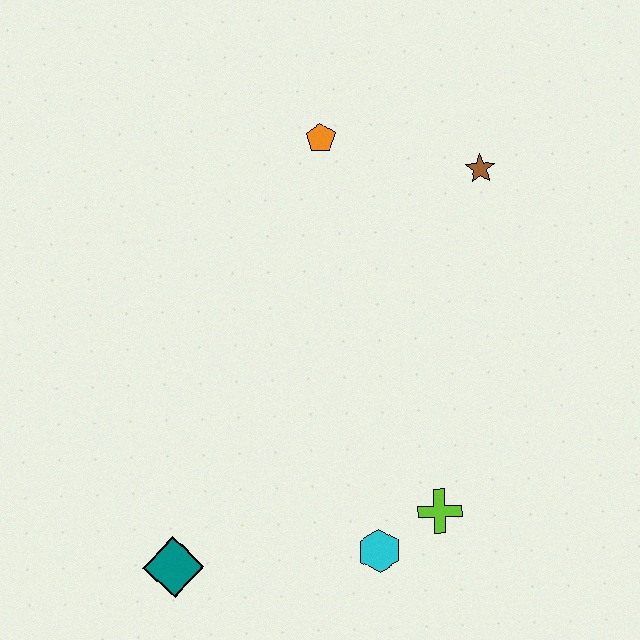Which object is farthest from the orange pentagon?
The teal diamond is farthest from the orange pentagon.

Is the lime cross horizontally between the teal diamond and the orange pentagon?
No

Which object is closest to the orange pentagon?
The brown star is closest to the orange pentagon.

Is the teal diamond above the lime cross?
No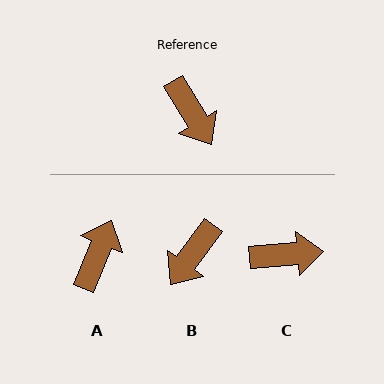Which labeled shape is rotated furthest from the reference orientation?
A, about 127 degrees away.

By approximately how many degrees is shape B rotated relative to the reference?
Approximately 67 degrees clockwise.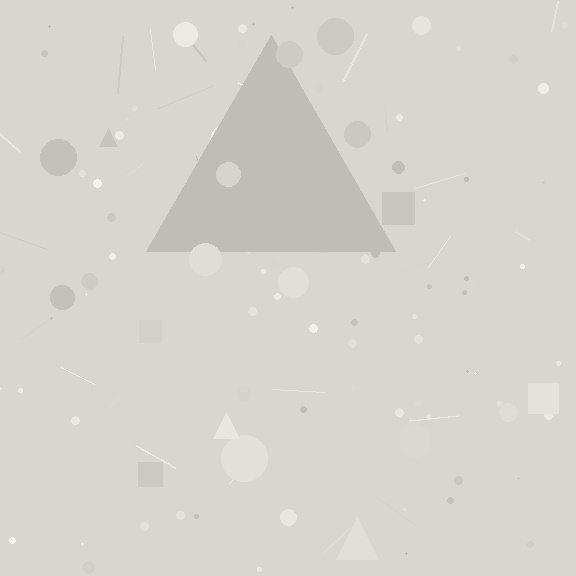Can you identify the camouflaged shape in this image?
The camouflaged shape is a triangle.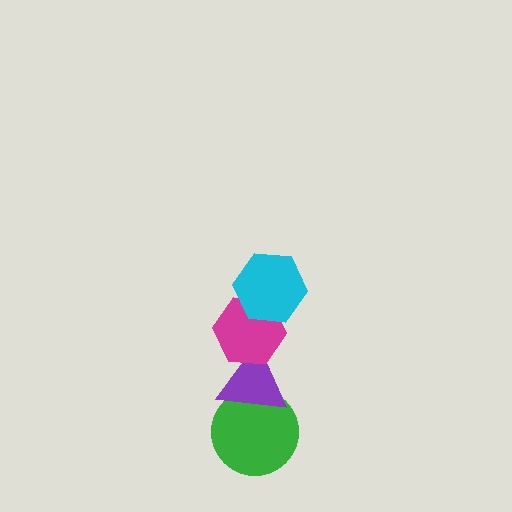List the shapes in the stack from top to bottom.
From top to bottom: the cyan hexagon, the magenta hexagon, the purple triangle, the green circle.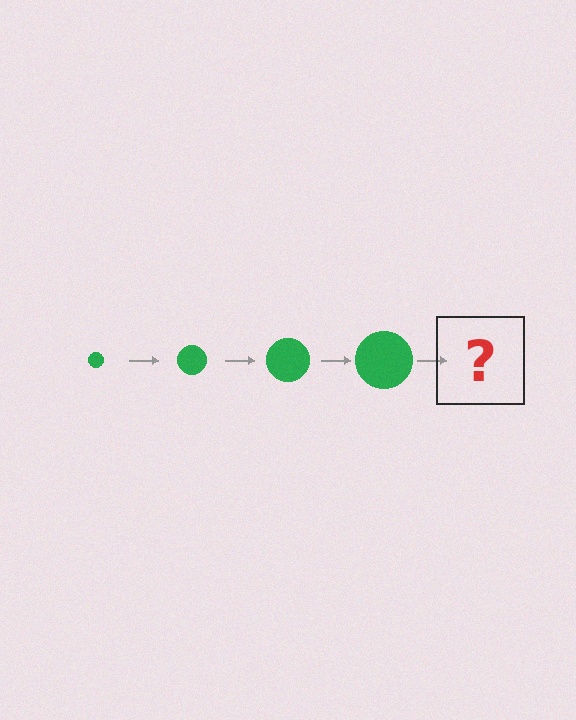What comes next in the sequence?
The next element should be a green circle, larger than the previous one.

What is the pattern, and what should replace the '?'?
The pattern is that the circle gets progressively larger each step. The '?' should be a green circle, larger than the previous one.